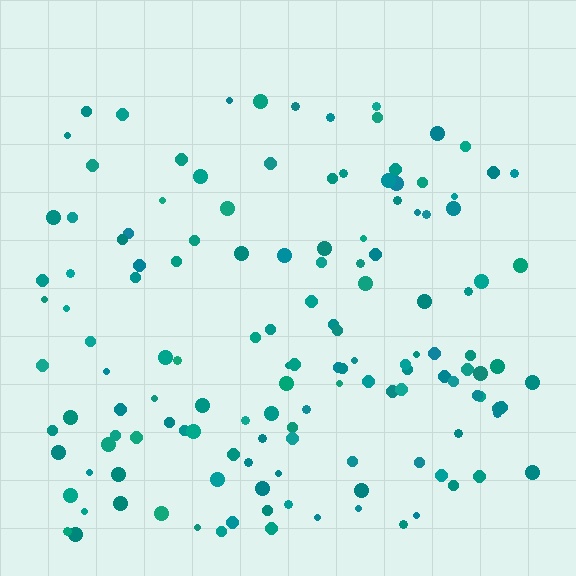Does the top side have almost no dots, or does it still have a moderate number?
Still a moderate number, just noticeably fewer than the bottom.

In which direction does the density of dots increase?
From top to bottom, with the bottom side densest.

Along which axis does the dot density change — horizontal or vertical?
Vertical.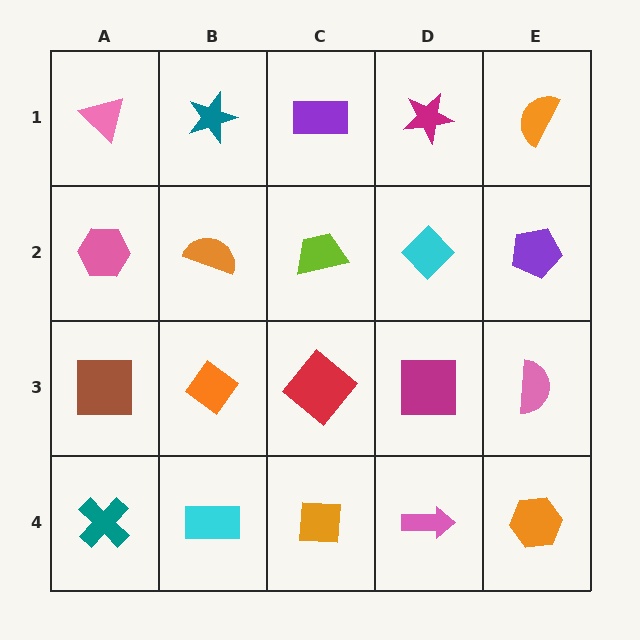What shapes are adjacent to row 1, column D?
A cyan diamond (row 2, column D), a purple rectangle (row 1, column C), an orange semicircle (row 1, column E).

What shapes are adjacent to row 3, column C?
A lime trapezoid (row 2, column C), an orange square (row 4, column C), an orange diamond (row 3, column B), a magenta square (row 3, column D).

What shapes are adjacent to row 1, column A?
A pink hexagon (row 2, column A), a teal star (row 1, column B).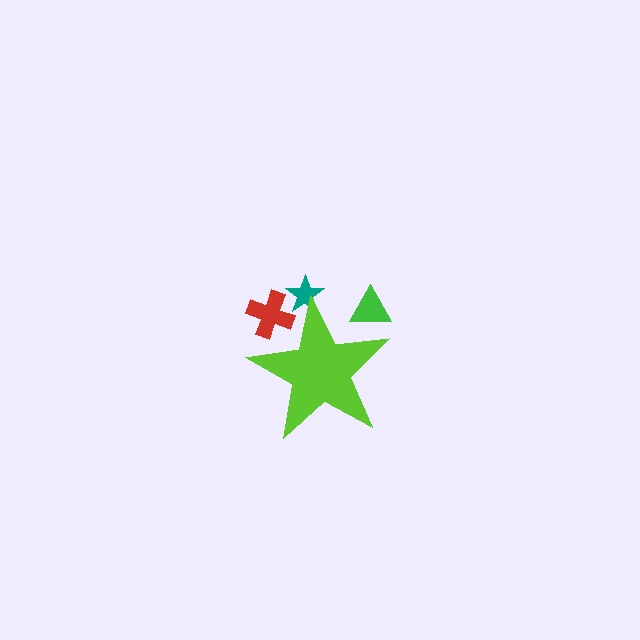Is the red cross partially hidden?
Yes, the red cross is partially hidden behind the lime star.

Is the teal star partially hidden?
Yes, the teal star is partially hidden behind the lime star.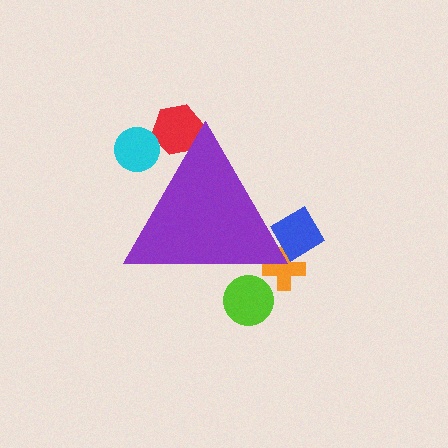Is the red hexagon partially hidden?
Yes, the red hexagon is partially hidden behind the purple triangle.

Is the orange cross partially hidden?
Yes, the orange cross is partially hidden behind the purple triangle.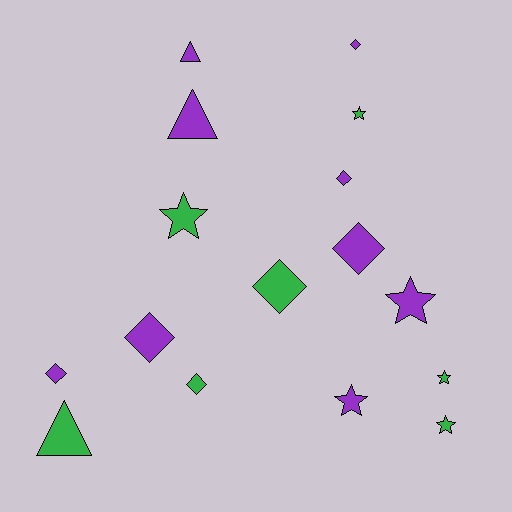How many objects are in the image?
There are 16 objects.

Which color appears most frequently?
Purple, with 9 objects.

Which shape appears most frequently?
Diamond, with 7 objects.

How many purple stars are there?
There are 2 purple stars.